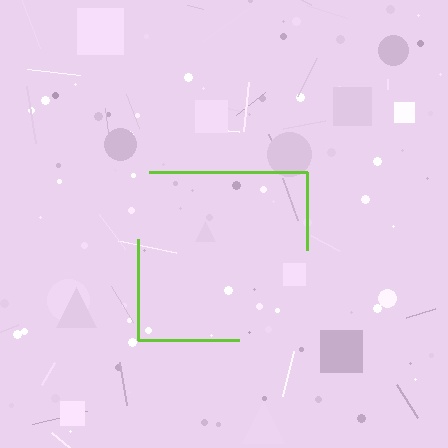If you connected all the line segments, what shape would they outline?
They would outline a square.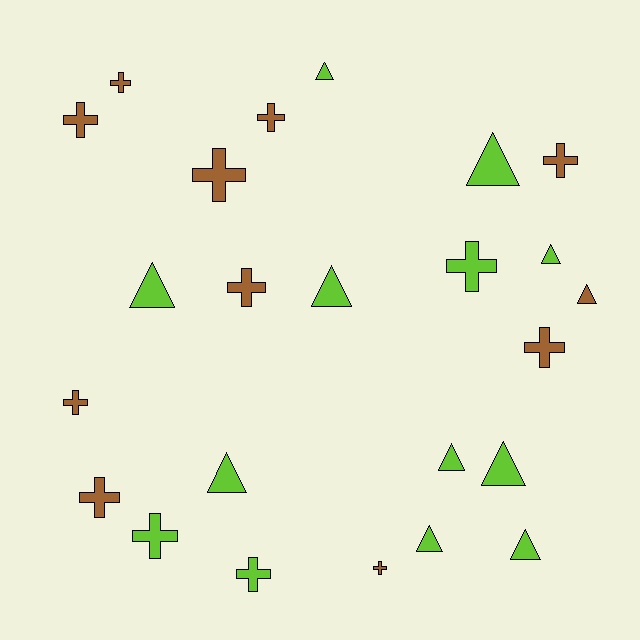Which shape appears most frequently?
Cross, with 13 objects.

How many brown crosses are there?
There are 10 brown crosses.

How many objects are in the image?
There are 24 objects.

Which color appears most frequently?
Lime, with 13 objects.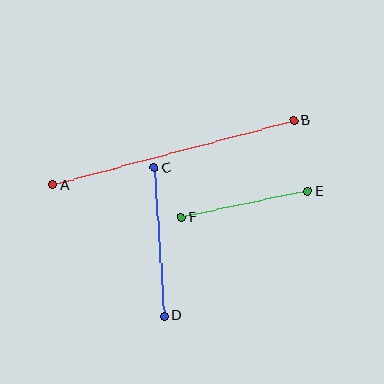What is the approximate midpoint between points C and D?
The midpoint is at approximately (159, 242) pixels.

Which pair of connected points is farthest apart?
Points A and B are farthest apart.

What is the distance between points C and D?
The distance is approximately 148 pixels.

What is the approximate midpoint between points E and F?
The midpoint is at approximately (244, 204) pixels.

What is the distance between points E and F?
The distance is approximately 129 pixels.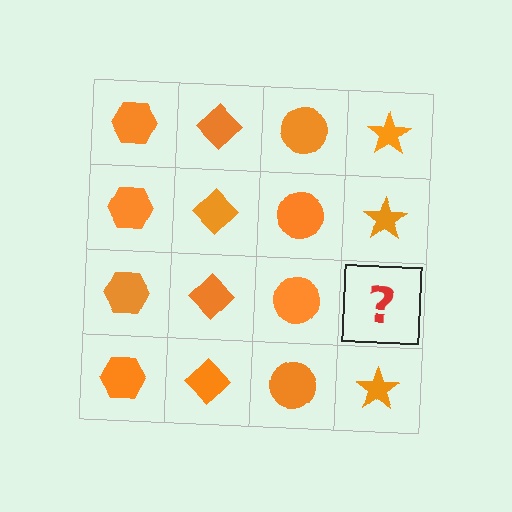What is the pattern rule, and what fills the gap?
The rule is that each column has a consistent shape. The gap should be filled with an orange star.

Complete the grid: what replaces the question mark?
The question mark should be replaced with an orange star.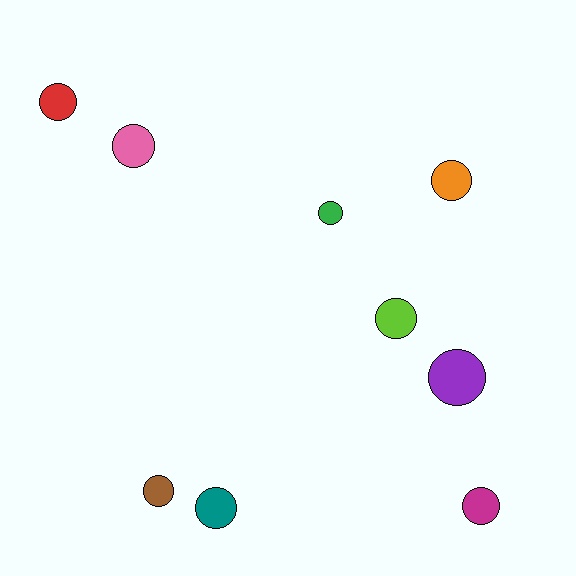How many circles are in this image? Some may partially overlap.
There are 9 circles.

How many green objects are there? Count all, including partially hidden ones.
There is 1 green object.